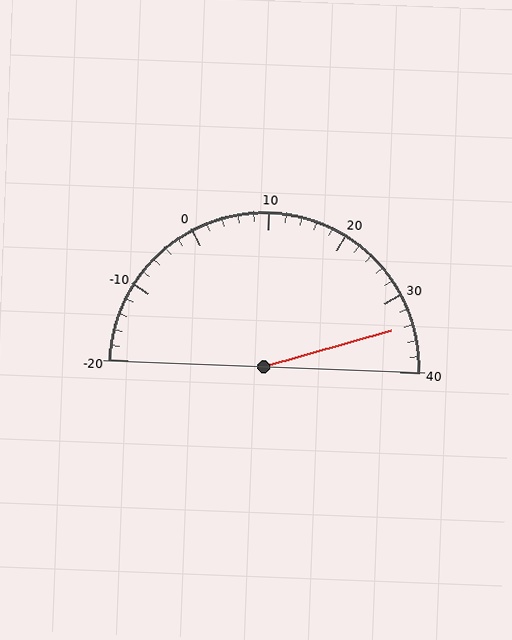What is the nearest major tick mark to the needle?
The nearest major tick mark is 30.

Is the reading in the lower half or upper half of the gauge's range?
The reading is in the upper half of the range (-20 to 40).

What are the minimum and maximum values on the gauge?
The gauge ranges from -20 to 40.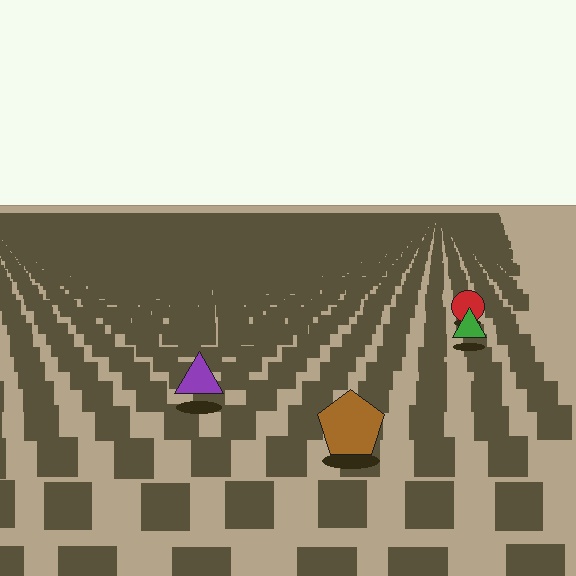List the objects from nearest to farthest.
From nearest to farthest: the brown pentagon, the purple triangle, the green triangle, the red circle.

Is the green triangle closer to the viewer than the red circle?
Yes. The green triangle is closer — you can tell from the texture gradient: the ground texture is coarser near it.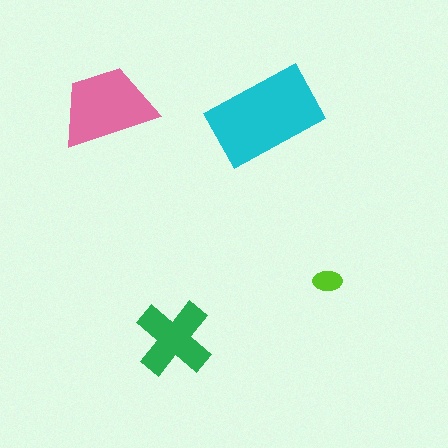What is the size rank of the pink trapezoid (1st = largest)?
2nd.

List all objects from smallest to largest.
The lime ellipse, the green cross, the pink trapezoid, the cyan rectangle.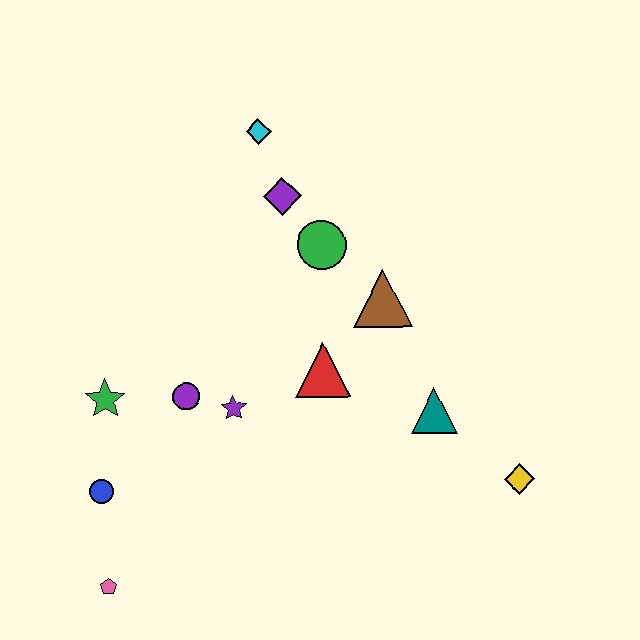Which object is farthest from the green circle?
The pink pentagon is farthest from the green circle.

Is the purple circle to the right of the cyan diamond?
No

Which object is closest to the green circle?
The purple diamond is closest to the green circle.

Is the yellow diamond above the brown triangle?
No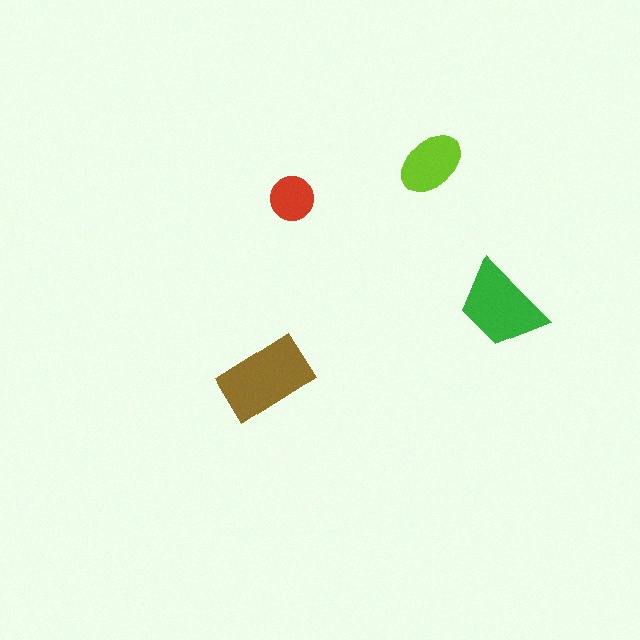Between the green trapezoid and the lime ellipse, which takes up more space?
The green trapezoid.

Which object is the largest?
The brown rectangle.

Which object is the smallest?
The red circle.